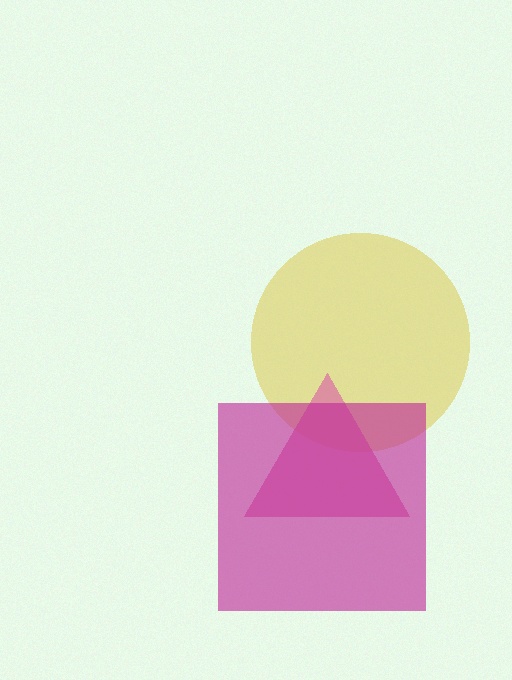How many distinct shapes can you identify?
There are 3 distinct shapes: a yellow circle, a pink triangle, a magenta square.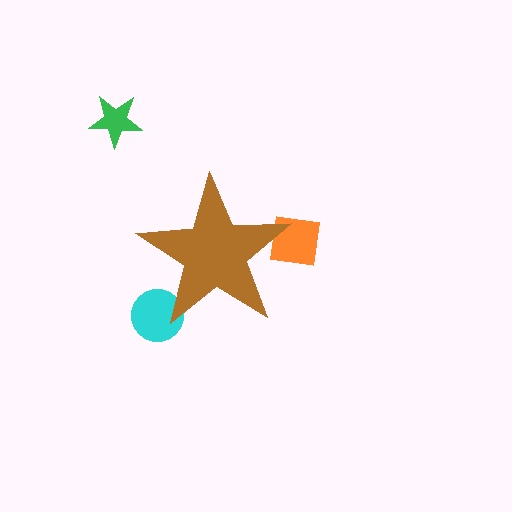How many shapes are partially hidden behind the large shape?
2 shapes are partially hidden.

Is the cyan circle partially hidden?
Yes, the cyan circle is partially hidden behind the brown star.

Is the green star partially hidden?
No, the green star is fully visible.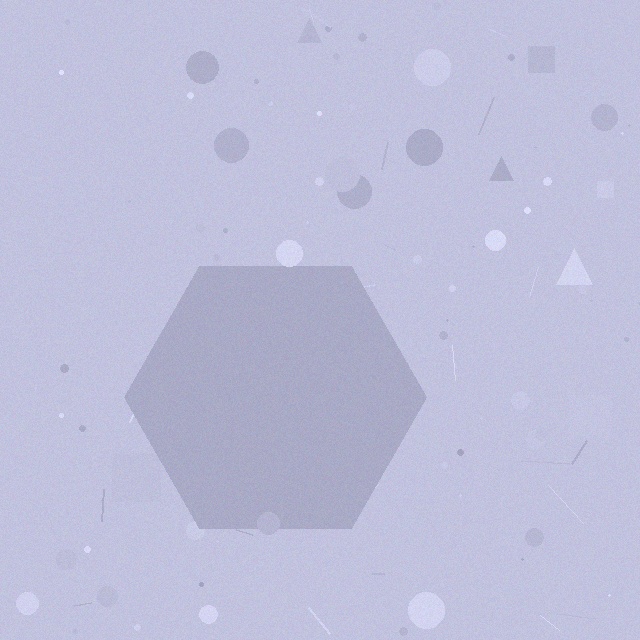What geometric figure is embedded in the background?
A hexagon is embedded in the background.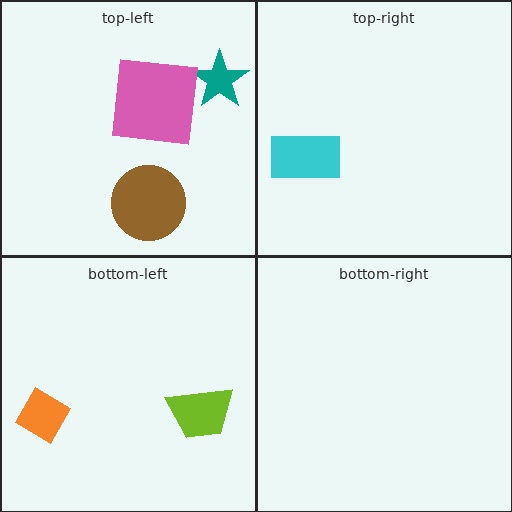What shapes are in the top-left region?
The brown circle, the teal star, the pink square.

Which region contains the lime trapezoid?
The bottom-left region.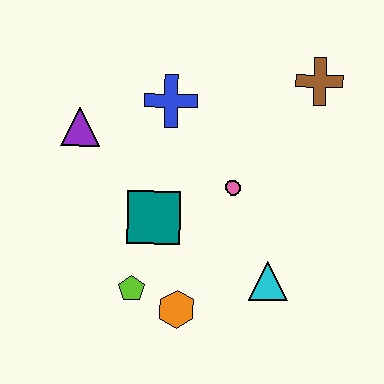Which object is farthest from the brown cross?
The lime pentagon is farthest from the brown cross.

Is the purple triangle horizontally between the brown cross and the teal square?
No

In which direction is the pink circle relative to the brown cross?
The pink circle is below the brown cross.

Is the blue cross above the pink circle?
Yes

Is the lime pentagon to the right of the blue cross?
No